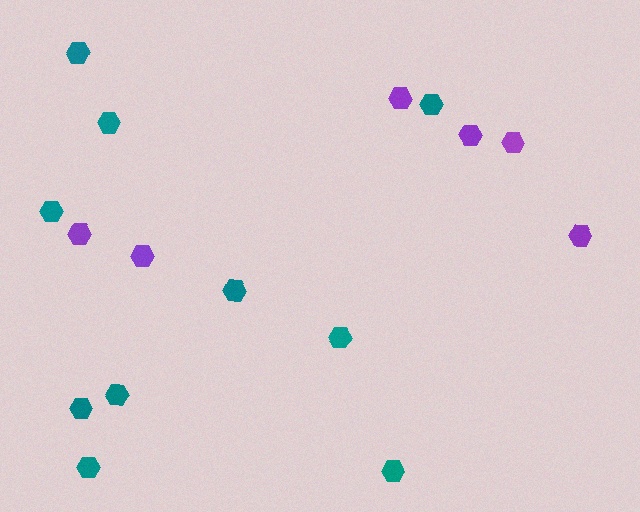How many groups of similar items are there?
There are 2 groups: one group of teal hexagons (10) and one group of purple hexagons (6).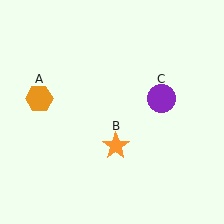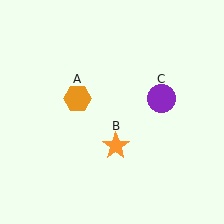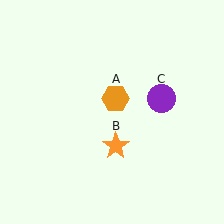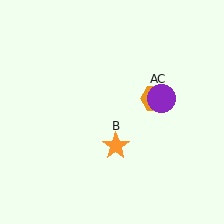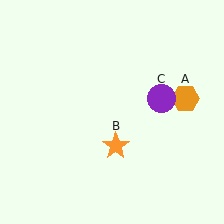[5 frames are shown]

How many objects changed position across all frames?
1 object changed position: orange hexagon (object A).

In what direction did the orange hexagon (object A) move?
The orange hexagon (object A) moved right.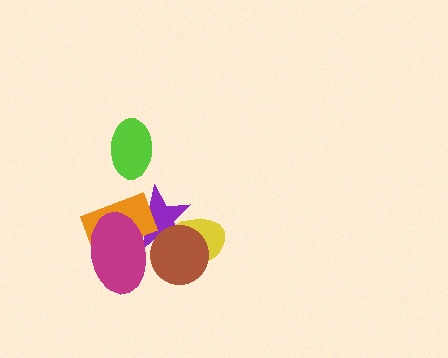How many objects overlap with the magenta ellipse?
3 objects overlap with the magenta ellipse.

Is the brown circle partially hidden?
Yes, it is partially covered by another shape.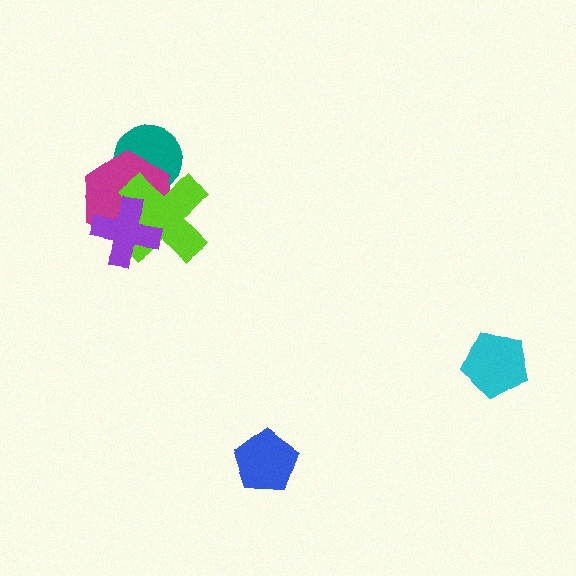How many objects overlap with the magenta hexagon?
3 objects overlap with the magenta hexagon.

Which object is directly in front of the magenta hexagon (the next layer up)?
The lime cross is directly in front of the magenta hexagon.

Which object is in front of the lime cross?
The purple cross is in front of the lime cross.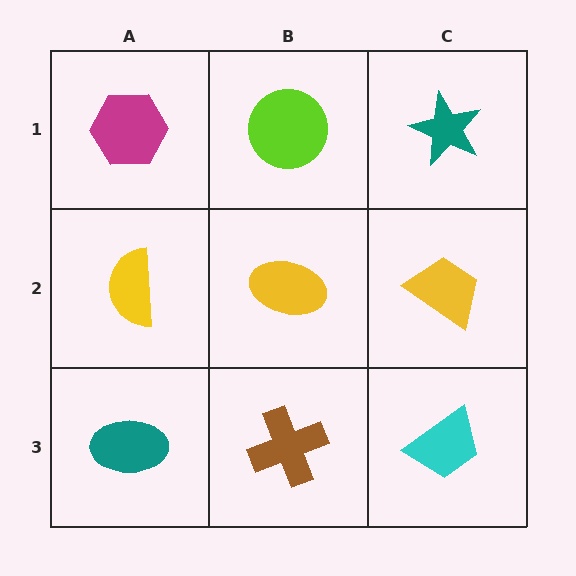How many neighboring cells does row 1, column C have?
2.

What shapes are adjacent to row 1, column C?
A yellow trapezoid (row 2, column C), a lime circle (row 1, column B).